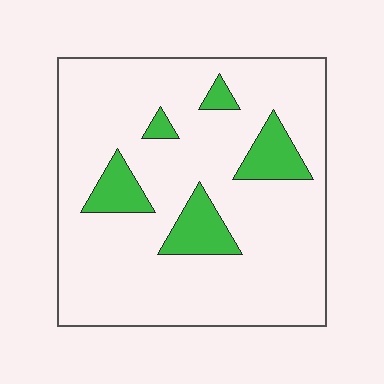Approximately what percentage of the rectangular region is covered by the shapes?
Approximately 15%.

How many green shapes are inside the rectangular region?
5.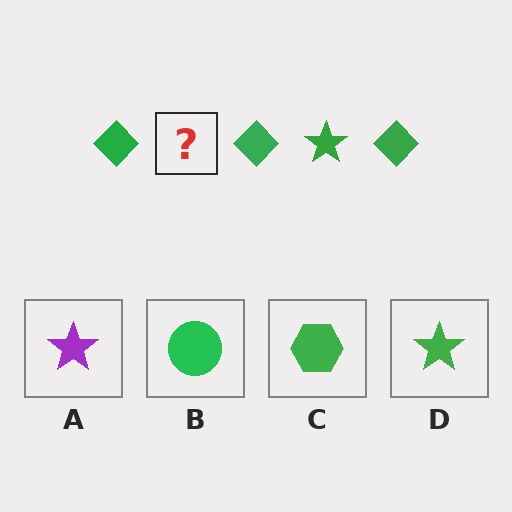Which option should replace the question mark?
Option D.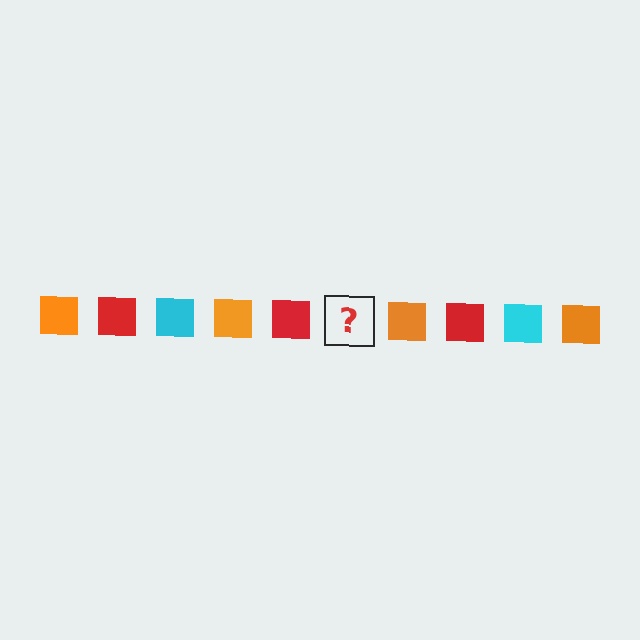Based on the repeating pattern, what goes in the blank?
The blank should be a cyan square.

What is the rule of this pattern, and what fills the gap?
The rule is that the pattern cycles through orange, red, cyan squares. The gap should be filled with a cyan square.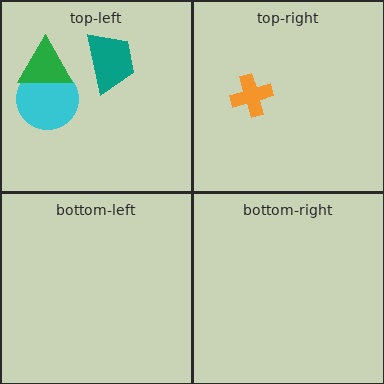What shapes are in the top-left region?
The cyan circle, the green triangle, the teal trapezoid.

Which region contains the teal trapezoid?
The top-left region.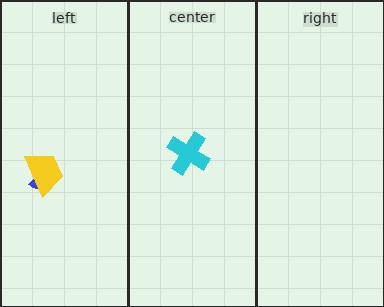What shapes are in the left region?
The blue semicircle, the yellow trapezoid.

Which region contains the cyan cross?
The center region.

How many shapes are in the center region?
1.